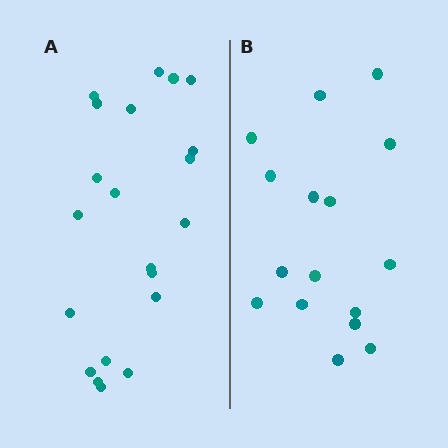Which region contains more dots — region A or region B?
Region A (the left region) has more dots.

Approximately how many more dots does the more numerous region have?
Region A has about 5 more dots than region B.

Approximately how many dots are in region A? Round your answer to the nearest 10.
About 20 dots. (The exact count is 21, which rounds to 20.)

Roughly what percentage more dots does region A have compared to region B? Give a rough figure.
About 30% more.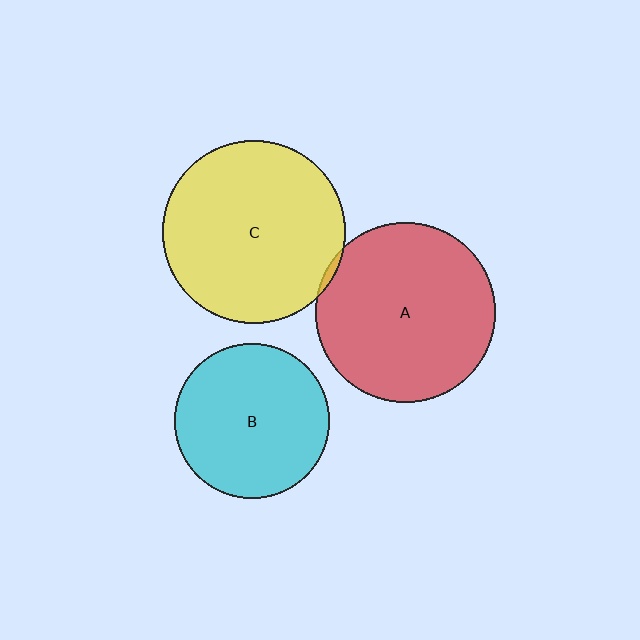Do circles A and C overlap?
Yes.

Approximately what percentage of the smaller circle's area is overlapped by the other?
Approximately 5%.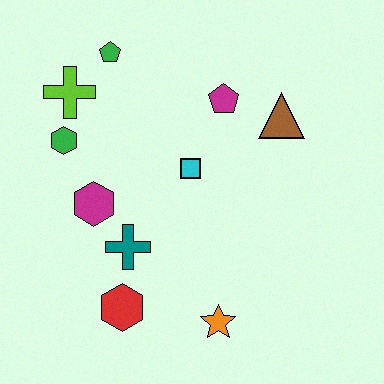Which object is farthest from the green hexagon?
The orange star is farthest from the green hexagon.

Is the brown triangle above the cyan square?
Yes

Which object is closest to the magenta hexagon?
The teal cross is closest to the magenta hexagon.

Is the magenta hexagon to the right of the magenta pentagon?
No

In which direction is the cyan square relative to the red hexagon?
The cyan square is above the red hexagon.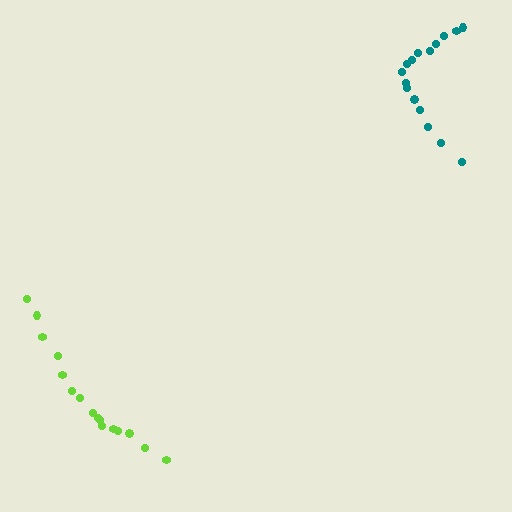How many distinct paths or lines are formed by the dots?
There are 2 distinct paths.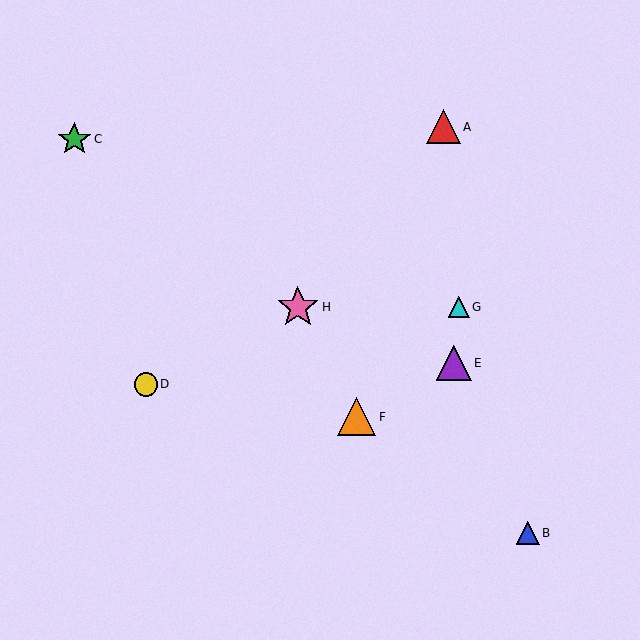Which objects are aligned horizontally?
Objects G, H are aligned horizontally.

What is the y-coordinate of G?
Object G is at y≈307.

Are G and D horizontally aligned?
No, G is at y≈307 and D is at y≈384.